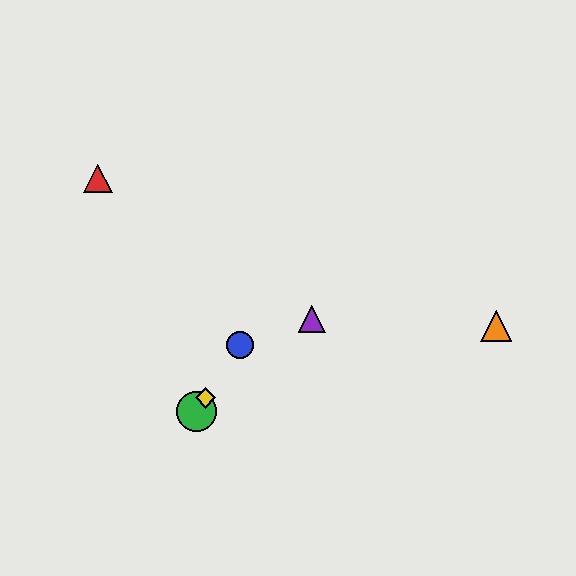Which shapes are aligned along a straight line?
The blue circle, the green circle, the yellow diamond are aligned along a straight line.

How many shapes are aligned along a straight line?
3 shapes (the blue circle, the green circle, the yellow diamond) are aligned along a straight line.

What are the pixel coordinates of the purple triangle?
The purple triangle is at (312, 319).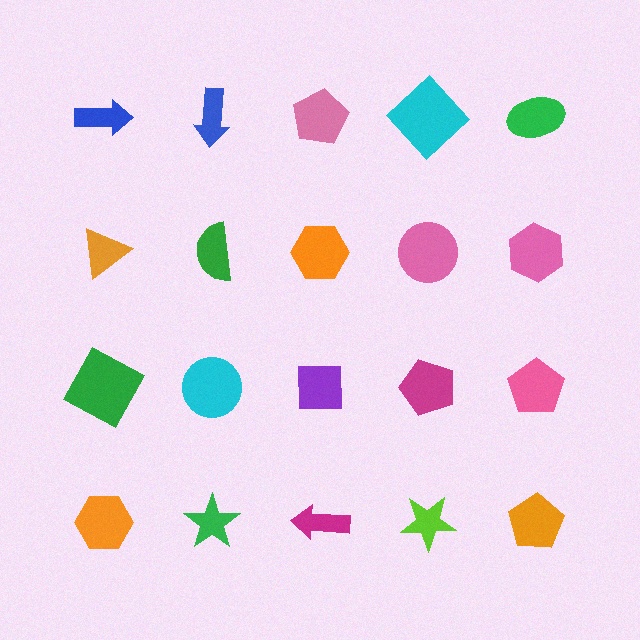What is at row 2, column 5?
A pink hexagon.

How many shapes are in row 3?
5 shapes.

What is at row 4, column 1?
An orange hexagon.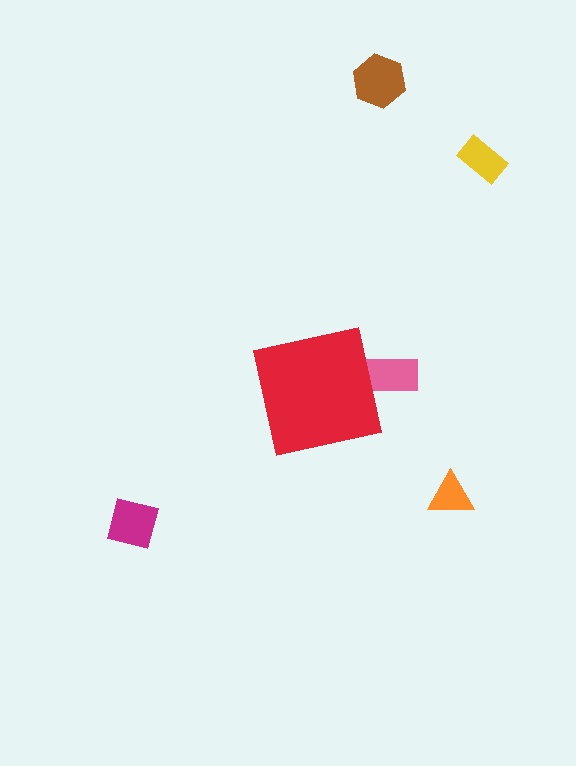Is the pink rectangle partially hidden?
Yes, the pink rectangle is partially hidden behind the red square.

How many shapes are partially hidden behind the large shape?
1 shape is partially hidden.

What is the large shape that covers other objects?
A red square.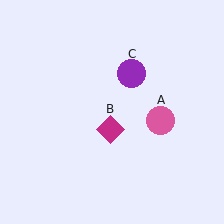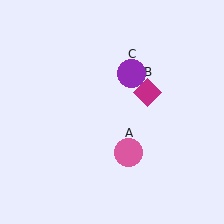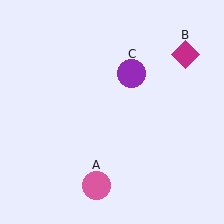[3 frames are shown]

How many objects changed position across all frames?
2 objects changed position: pink circle (object A), magenta diamond (object B).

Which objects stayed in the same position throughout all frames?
Purple circle (object C) remained stationary.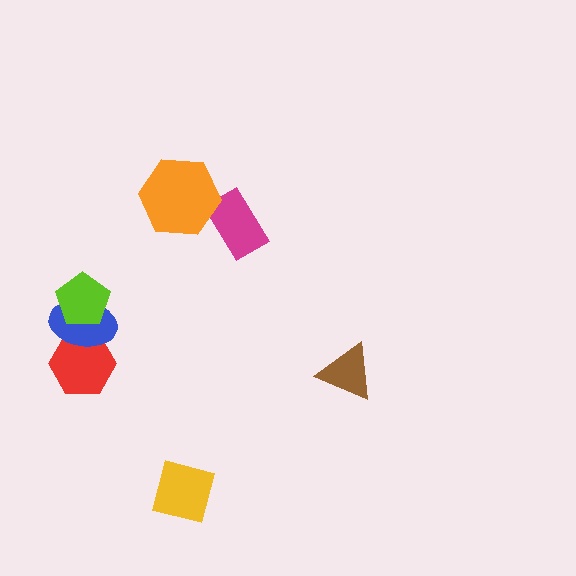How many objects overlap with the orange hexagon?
1 object overlaps with the orange hexagon.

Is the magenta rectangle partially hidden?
Yes, it is partially covered by another shape.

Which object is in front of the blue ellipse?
The lime pentagon is in front of the blue ellipse.